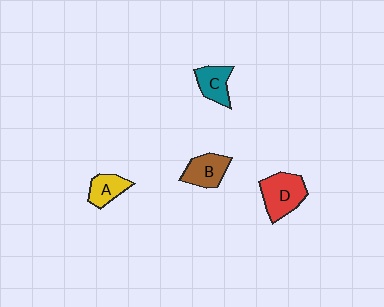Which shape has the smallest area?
Shape A (yellow).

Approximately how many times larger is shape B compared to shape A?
Approximately 1.2 times.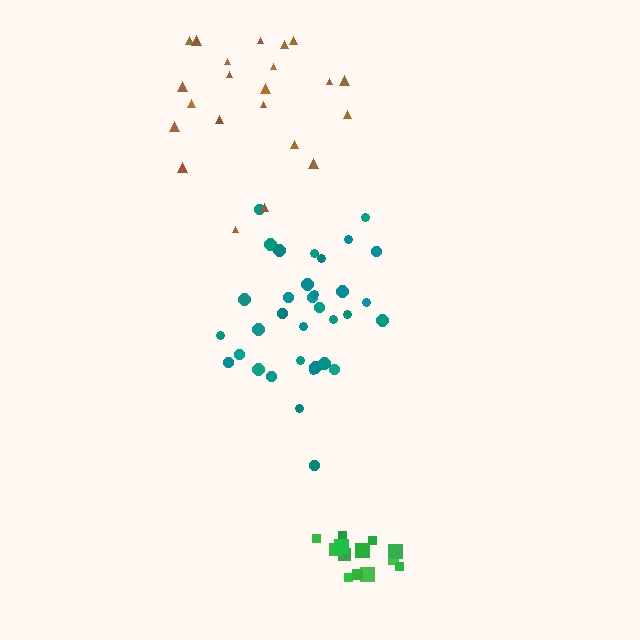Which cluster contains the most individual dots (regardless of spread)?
Teal (34).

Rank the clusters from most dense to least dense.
green, teal, brown.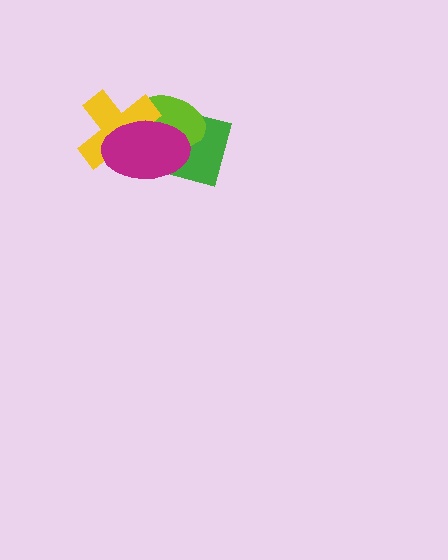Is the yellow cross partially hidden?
Yes, it is partially covered by another shape.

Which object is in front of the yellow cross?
The magenta ellipse is in front of the yellow cross.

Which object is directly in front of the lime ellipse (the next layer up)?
The yellow cross is directly in front of the lime ellipse.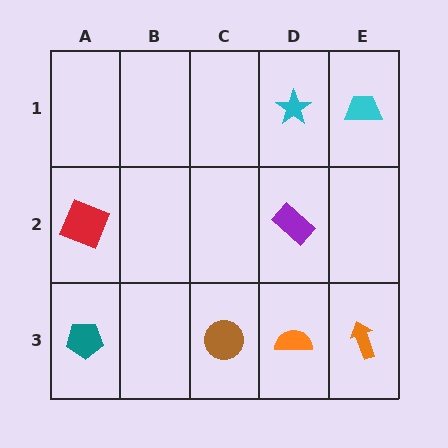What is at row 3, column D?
An orange semicircle.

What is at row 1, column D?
A cyan star.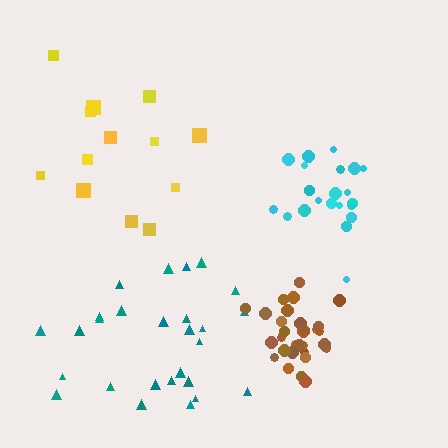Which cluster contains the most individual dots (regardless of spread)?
Brown (30).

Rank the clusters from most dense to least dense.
brown, cyan, teal, yellow.